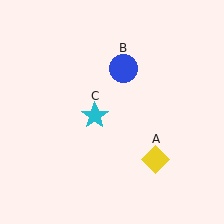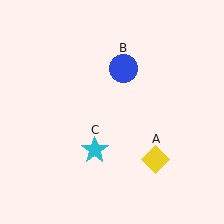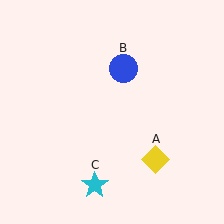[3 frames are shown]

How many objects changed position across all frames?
1 object changed position: cyan star (object C).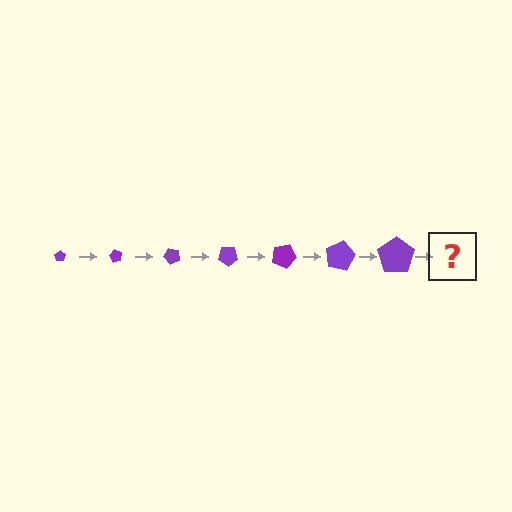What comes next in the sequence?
The next element should be a pentagon, larger than the previous one and rotated 420 degrees from the start.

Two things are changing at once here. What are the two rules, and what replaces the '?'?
The two rules are that the pentagon grows larger each step and it rotates 60 degrees each step. The '?' should be a pentagon, larger than the previous one and rotated 420 degrees from the start.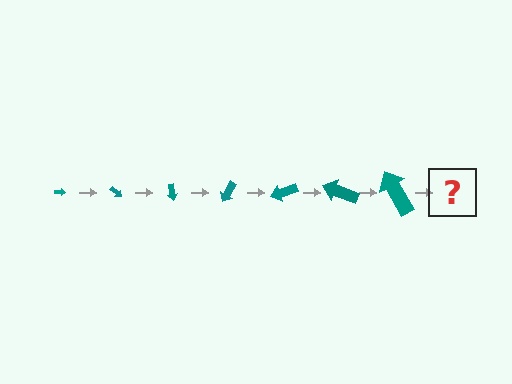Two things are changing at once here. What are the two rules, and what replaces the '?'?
The two rules are that the arrow grows larger each step and it rotates 40 degrees each step. The '?' should be an arrow, larger than the previous one and rotated 280 degrees from the start.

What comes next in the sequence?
The next element should be an arrow, larger than the previous one and rotated 280 degrees from the start.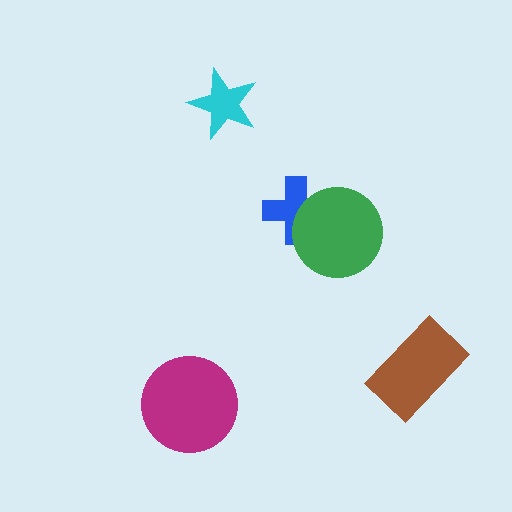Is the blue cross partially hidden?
Yes, it is partially covered by another shape.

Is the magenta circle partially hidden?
No, no other shape covers it.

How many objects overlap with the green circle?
1 object overlaps with the green circle.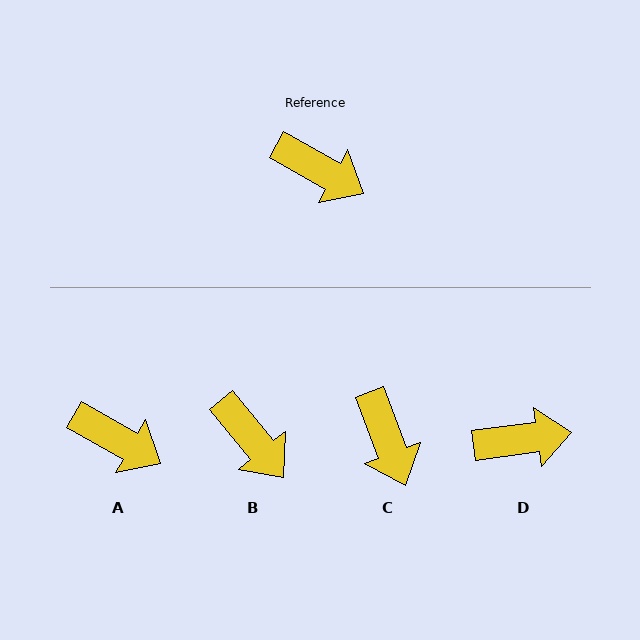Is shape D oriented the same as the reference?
No, it is off by about 37 degrees.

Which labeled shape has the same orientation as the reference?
A.